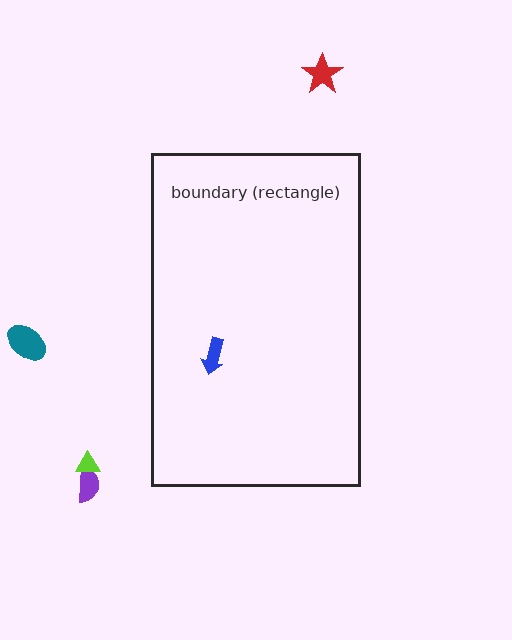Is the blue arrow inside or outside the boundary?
Inside.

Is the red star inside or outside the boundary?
Outside.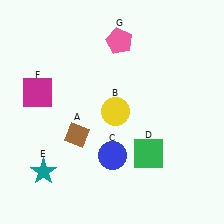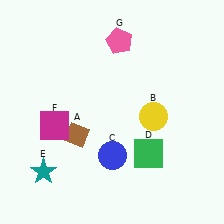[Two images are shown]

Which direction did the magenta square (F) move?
The magenta square (F) moved down.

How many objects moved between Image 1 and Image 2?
2 objects moved between the two images.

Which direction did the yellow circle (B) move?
The yellow circle (B) moved right.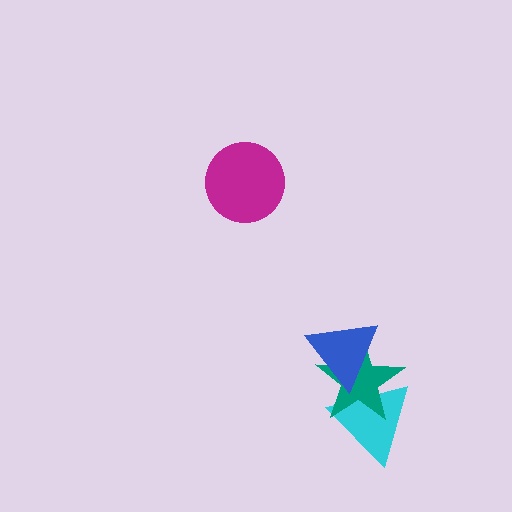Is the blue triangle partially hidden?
No, no other shape covers it.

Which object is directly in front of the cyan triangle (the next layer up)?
The teal star is directly in front of the cyan triangle.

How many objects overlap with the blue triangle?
2 objects overlap with the blue triangle.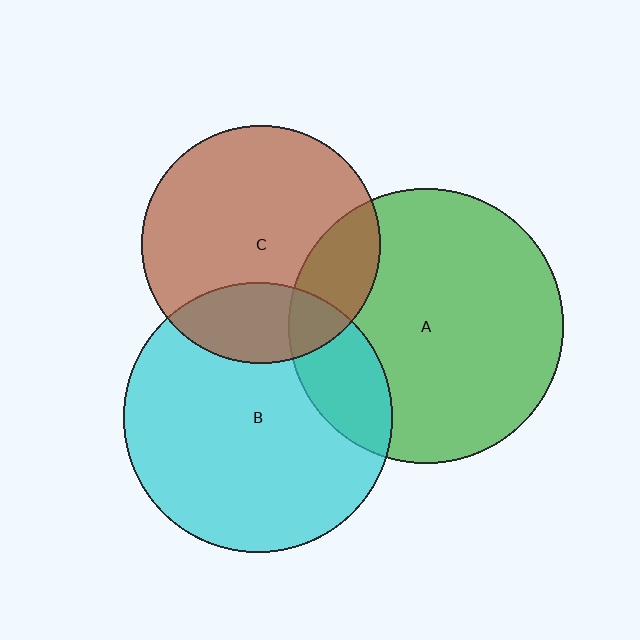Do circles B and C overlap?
Yes.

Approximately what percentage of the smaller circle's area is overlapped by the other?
Approximately 25%.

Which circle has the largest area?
Circle A (green).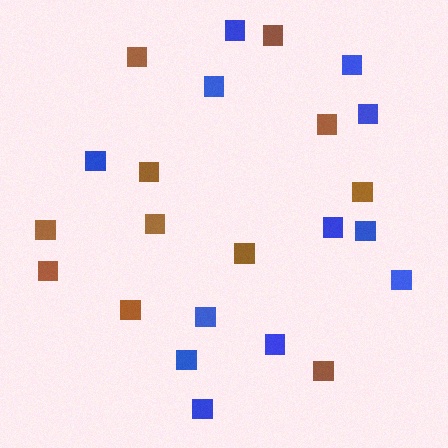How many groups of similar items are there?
There are 2 groups: one group of brown squares (11) and one group of blue squares (12).